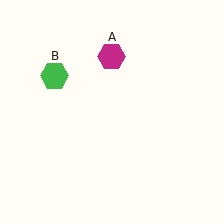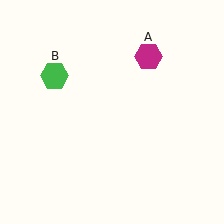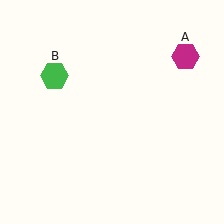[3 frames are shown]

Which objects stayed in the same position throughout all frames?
Green hexagon (object B) remained stationary.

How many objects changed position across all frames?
1 object changed position: magenta hexagon (object A).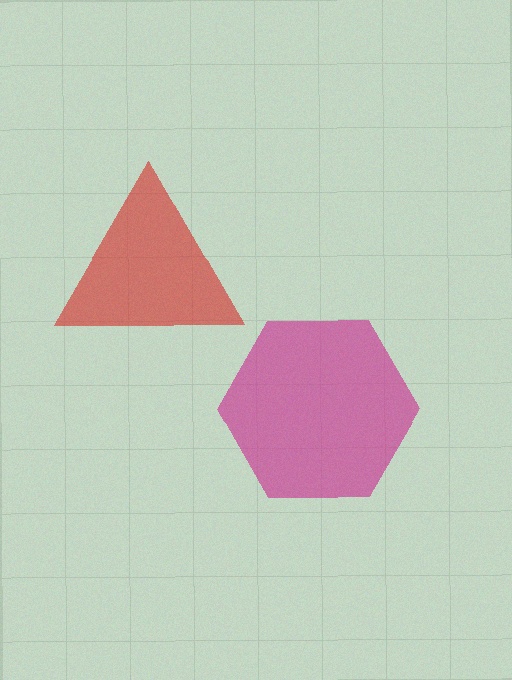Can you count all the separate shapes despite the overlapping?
Yes, there are 2 separate shapes.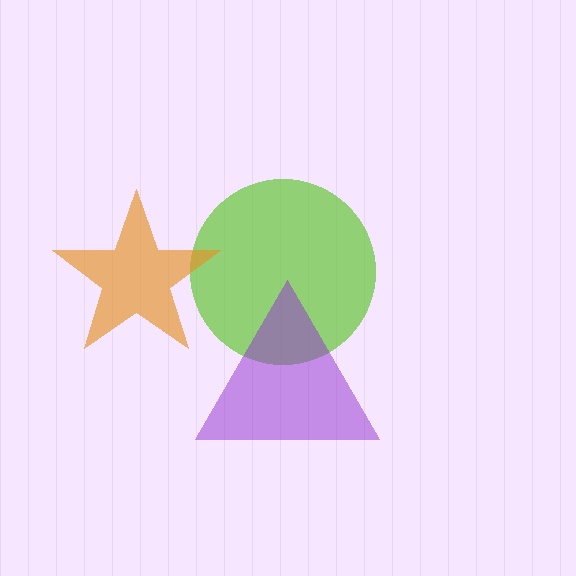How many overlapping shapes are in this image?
There are 3 overlapping shapes in the image.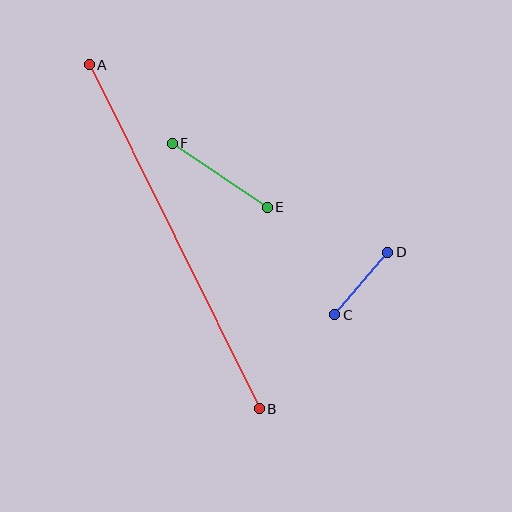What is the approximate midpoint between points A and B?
The midpoint is at approximately (174, 237) pixels.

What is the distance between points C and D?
The distance is approximately 82 pixels.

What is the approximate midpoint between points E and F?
The midpoint is at approximately (220, 175) pixels.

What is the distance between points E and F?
The distance is approximately 115 pixels.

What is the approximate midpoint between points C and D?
The midpoint is at approximately (361, 284) pixels.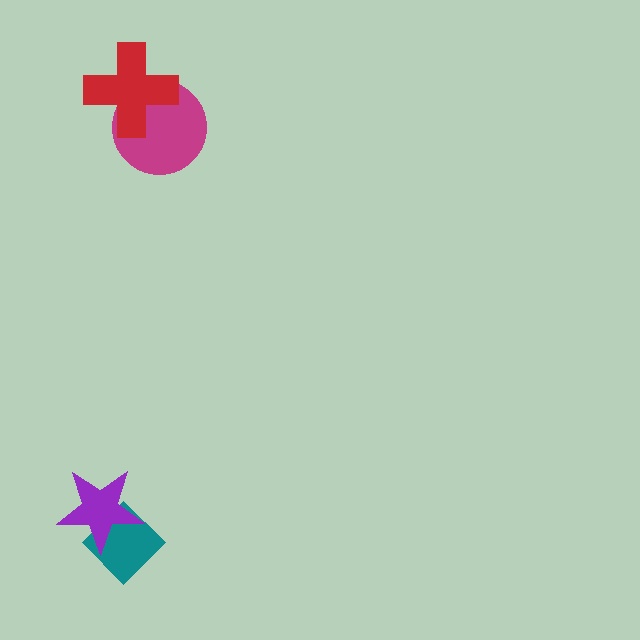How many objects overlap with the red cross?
1 object overlaps with the red cross.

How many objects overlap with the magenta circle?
1 object overlaps with the magenta circle.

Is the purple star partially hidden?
No, no other shape covers it.